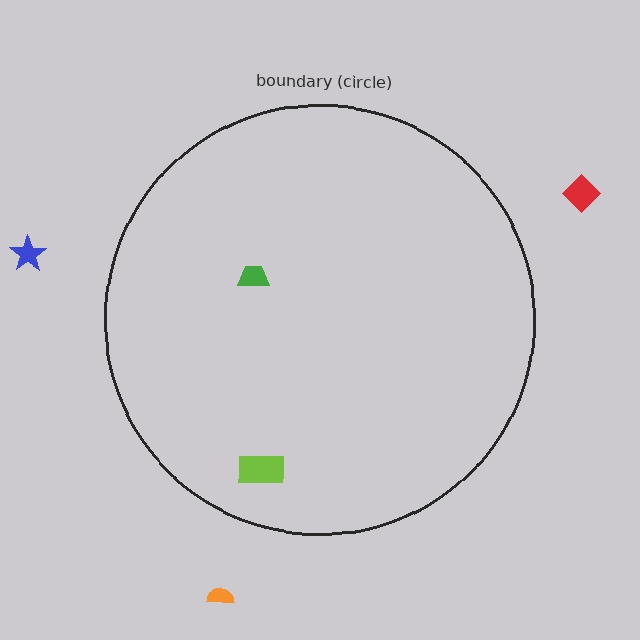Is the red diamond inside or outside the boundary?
Outside.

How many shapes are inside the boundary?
2 inside, 3 outside.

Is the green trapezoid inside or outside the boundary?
Inside.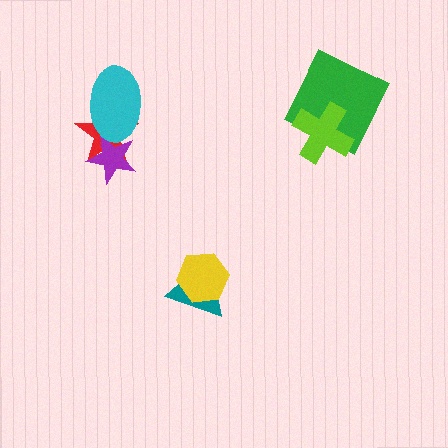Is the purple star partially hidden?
Yes, it is partially covered by another shape.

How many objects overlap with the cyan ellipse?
2 objects overlap with the cyan ellipse.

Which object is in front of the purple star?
The cyan ellipse is in front of the purple star.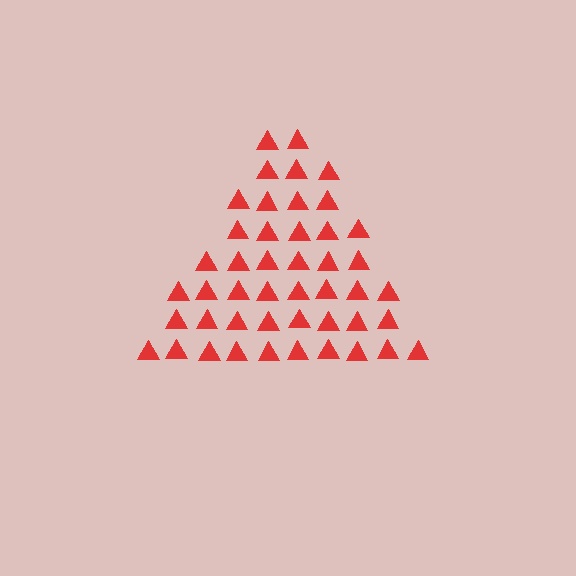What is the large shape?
The large shape is a triangle.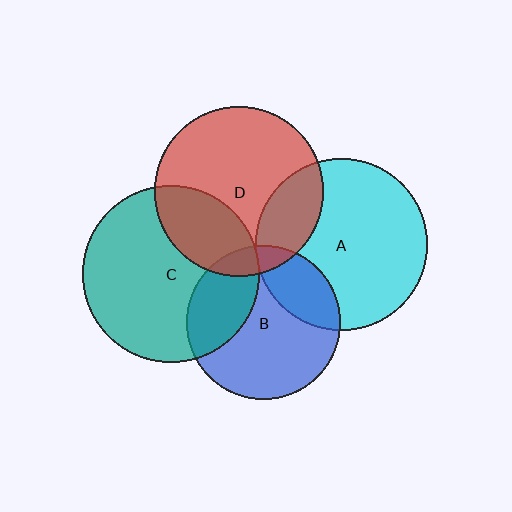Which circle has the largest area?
Circle C (teal).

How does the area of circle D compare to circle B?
Approximately 1.2 times.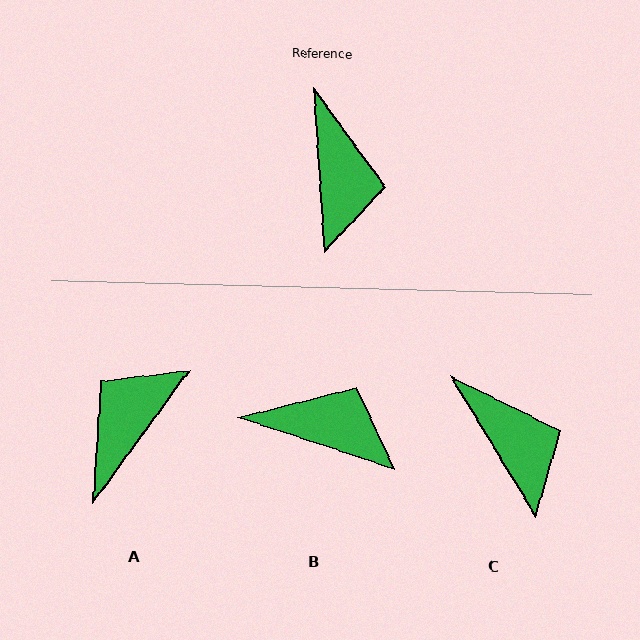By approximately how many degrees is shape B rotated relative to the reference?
Approximately 68 degrees counter-clockwise.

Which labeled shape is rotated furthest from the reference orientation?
A, about 140 degrees away.